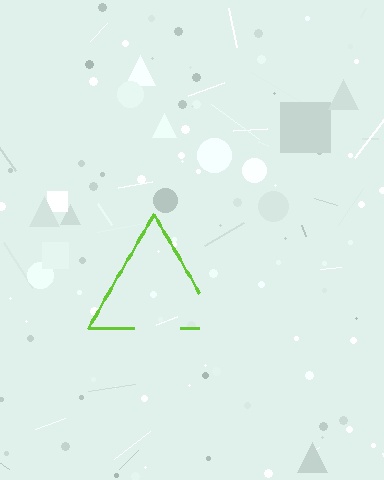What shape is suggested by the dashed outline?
The dashed outline suggests a triangle.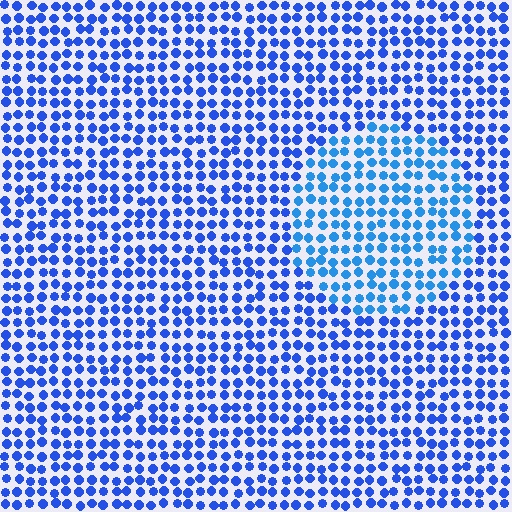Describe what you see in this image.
The image is filled with small blue elements in a uniform arrangement. A circle-shaped region is visible where the elements are tinted to a slightly different hue, forming a subtle color boundary.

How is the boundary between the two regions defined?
The boundary is defined purely by a slight shift in hue (about 21 degrees). Spacing, size, and orientation are identical on both sides.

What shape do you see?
I see a circle.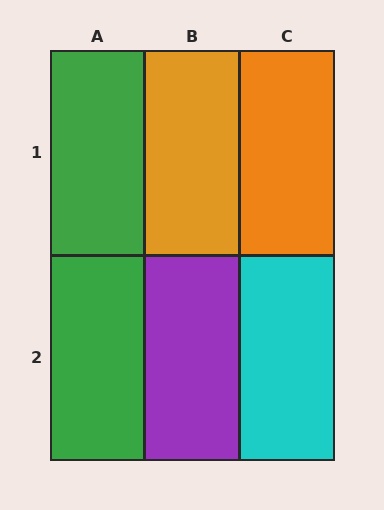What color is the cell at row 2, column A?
Green.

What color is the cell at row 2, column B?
Purple.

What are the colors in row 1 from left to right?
Green, orange, orange.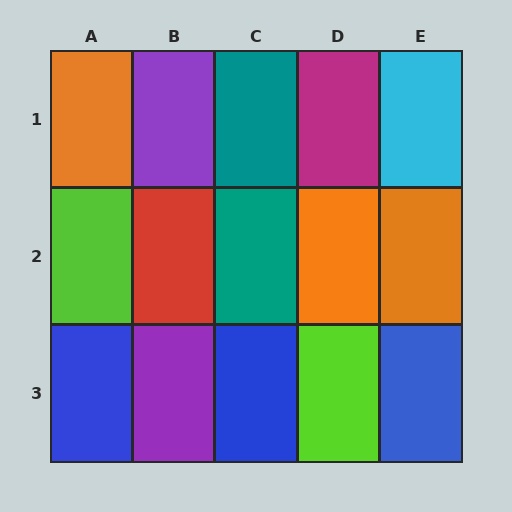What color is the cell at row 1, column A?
Orange.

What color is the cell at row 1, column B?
Purple.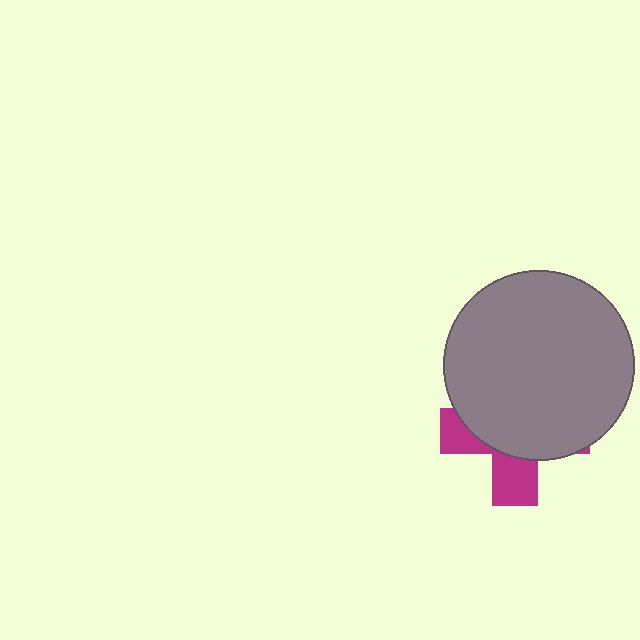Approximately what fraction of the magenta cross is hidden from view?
Roughly 68% of the magenta cross is hidden behind the gray circle.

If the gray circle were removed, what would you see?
You would see the complete magenta cross.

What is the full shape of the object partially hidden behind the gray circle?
The partially hidden object is a magenta cross.